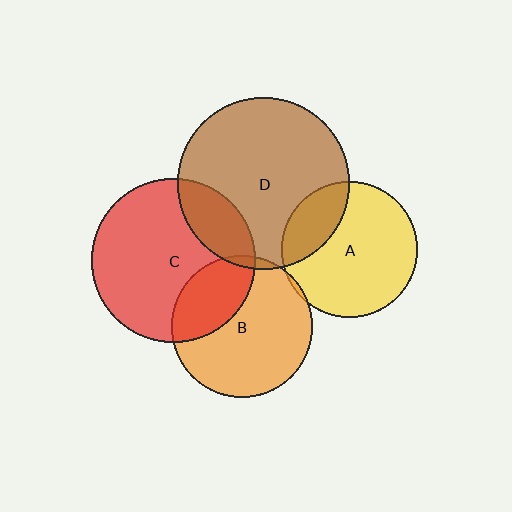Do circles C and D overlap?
Yes.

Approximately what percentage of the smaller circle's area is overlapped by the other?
Approximately 20%.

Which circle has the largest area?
Circle D (brown).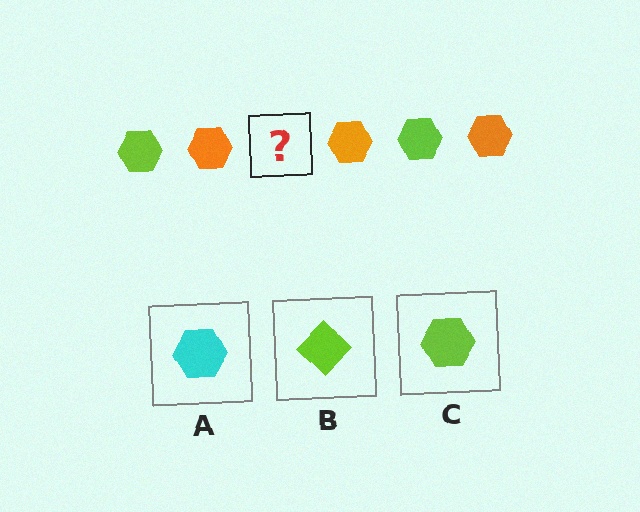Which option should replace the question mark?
Option C.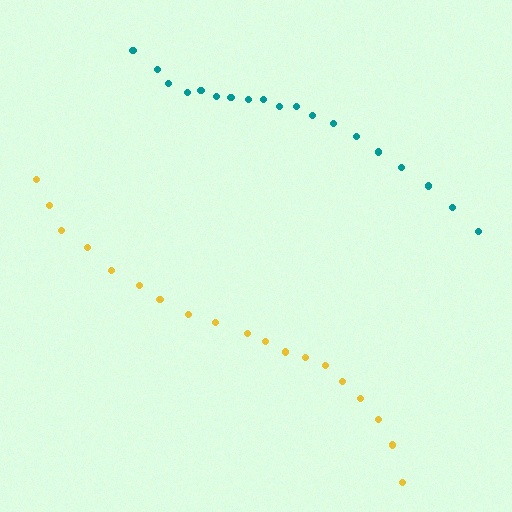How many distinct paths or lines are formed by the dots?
There are 2 distinct paths.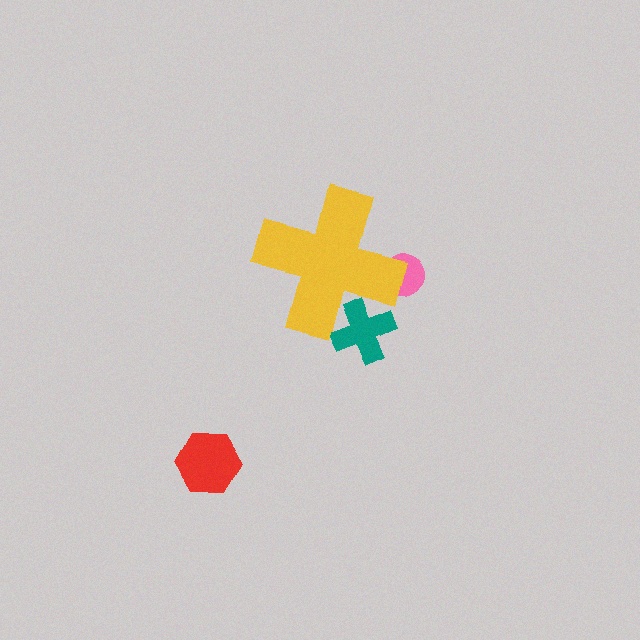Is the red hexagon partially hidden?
No, the red hexagon is fully visible.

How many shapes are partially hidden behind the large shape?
2 shapes are partially hidden.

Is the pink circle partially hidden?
Yes, the pink circle is partially hidden behind the yellow cross.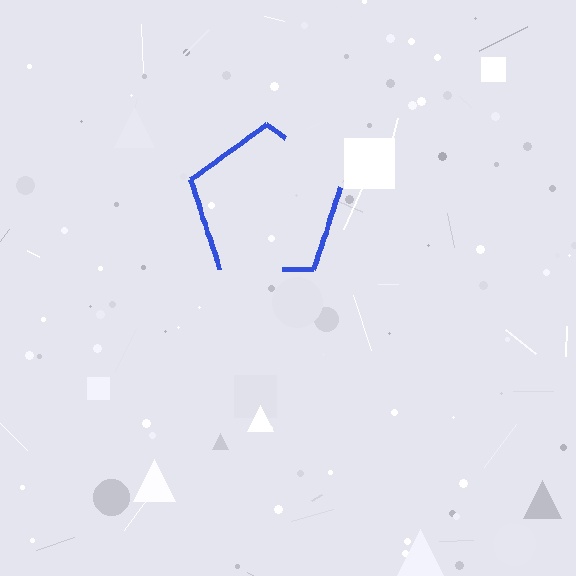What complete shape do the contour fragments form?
The contour fragments form a pentagon.